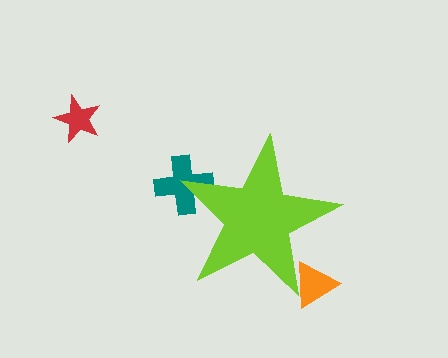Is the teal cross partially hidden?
Yes, the teal cross is partially hidden behind the lime star.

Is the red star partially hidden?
No, the red star is fully visible.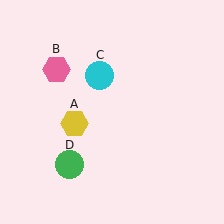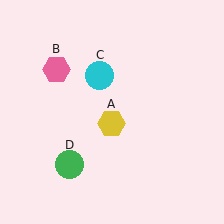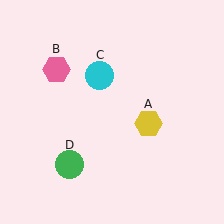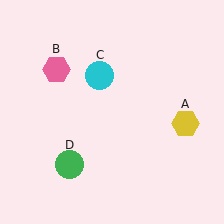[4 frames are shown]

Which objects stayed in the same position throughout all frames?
Pink hexagon (object B) and cyan circle (object C) and green circle (object D) remained stationary.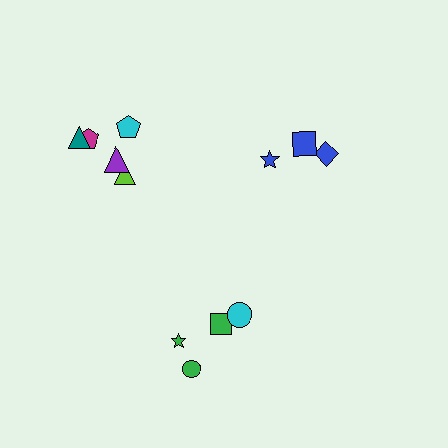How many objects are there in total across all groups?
There are 12 objects.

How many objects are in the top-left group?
There are 5 objects.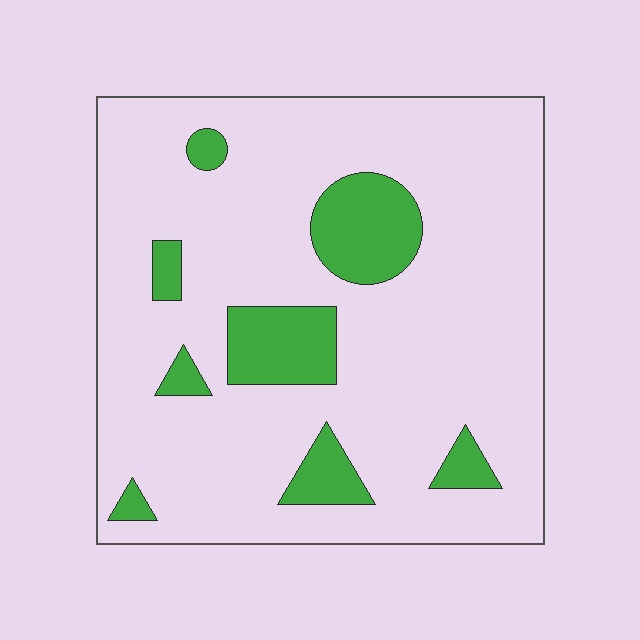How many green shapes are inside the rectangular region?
8.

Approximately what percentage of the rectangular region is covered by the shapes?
Approximately 15%.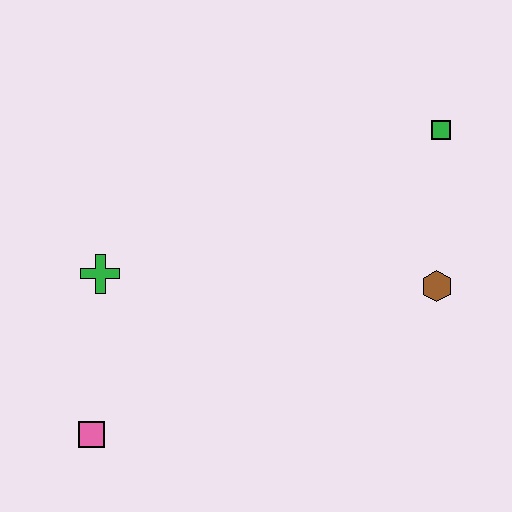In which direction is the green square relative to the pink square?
The green square is to the right of the pink square.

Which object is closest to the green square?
The brown hexagon is closest to the green square.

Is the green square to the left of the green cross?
No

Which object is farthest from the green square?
The pink square is farthest from the green square.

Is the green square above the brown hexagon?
Yes